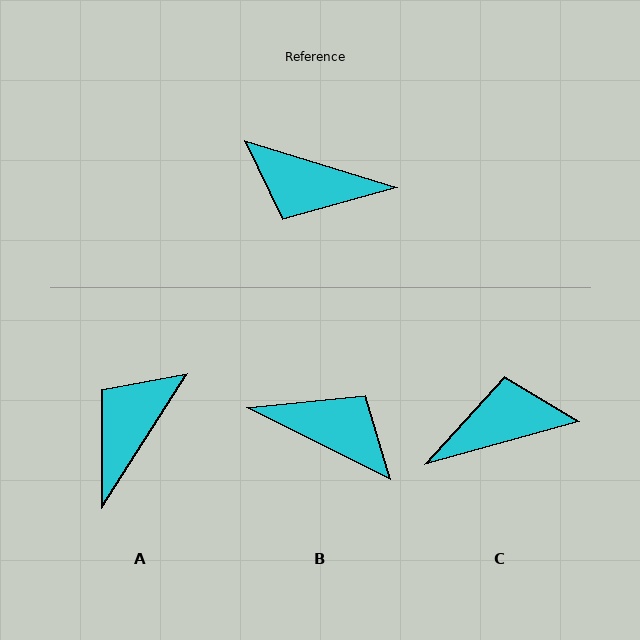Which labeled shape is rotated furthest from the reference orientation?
B, about 170 degrees away.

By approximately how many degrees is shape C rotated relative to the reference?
Approximately 147 degrees clockwise.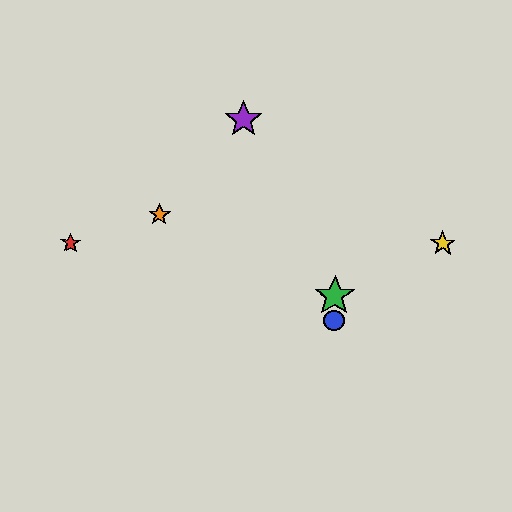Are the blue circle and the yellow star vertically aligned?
No, the blue circle is at x≈334 and the yellow star is at x≈443.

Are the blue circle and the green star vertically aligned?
Yes, both are at x≈334.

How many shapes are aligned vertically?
2 shapes (the blue circle, the green star) are aligned vertically.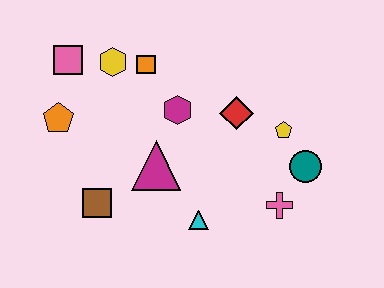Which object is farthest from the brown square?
The teal circle is farthest from the brown square.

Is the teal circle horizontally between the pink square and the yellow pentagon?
No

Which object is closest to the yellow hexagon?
The orange square is closest to the yellow hexagon.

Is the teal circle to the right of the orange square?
Yes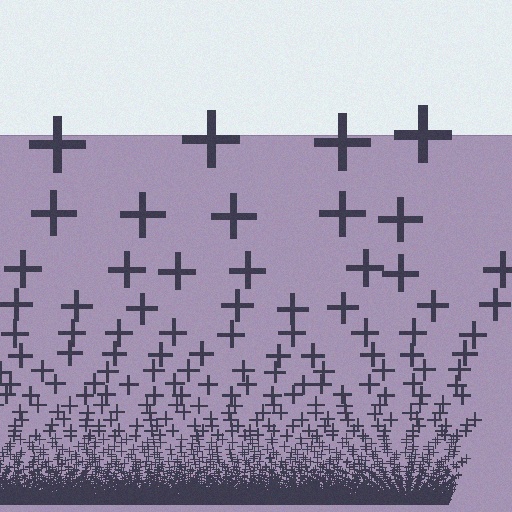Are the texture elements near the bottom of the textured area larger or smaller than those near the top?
Smaller. The gradient is inverted — elements near the bottom are smaller and denser.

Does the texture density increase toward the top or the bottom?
Density increases toward the bottom.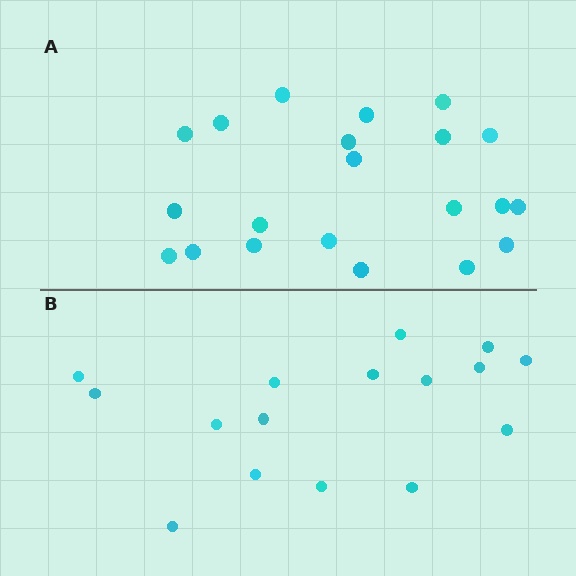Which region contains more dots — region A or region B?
Region A (the top region) has more dots.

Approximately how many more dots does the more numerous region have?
Region A has about 5 more dots than region B.